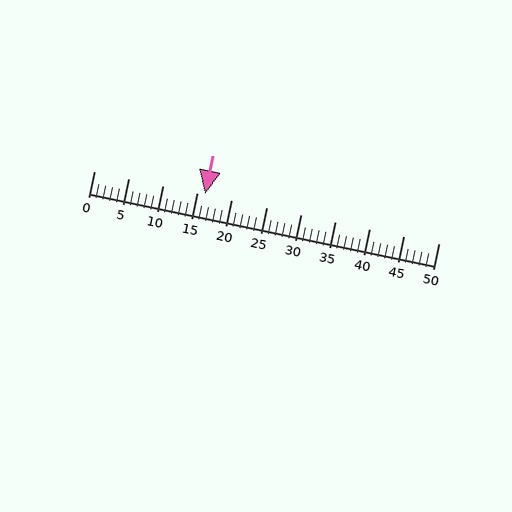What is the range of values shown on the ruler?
The ruler shows values from 0 to 50.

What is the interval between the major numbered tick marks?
The major tick marks are spaced 5 units apart.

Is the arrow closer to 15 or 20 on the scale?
The arrow is closer to 15.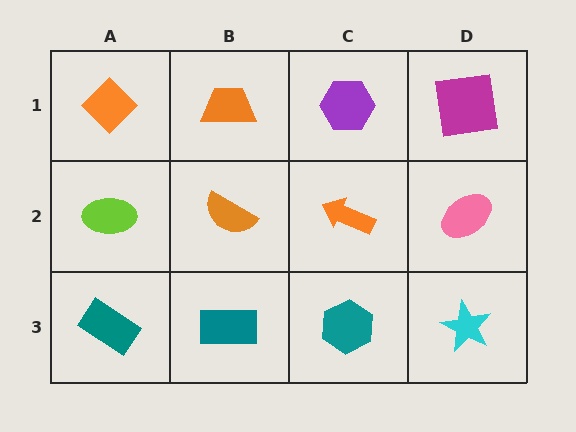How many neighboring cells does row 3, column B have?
3.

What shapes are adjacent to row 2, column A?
An orange diamond (row 1, column A), a teal rectangle (row 3, column A), an orange semicircle (row 2, column B).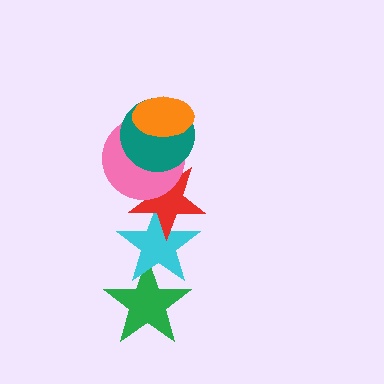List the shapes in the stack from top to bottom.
From top to bottom: the orange ellipse, the teal circle, the pink circle, the red star, the cyan star, the green star.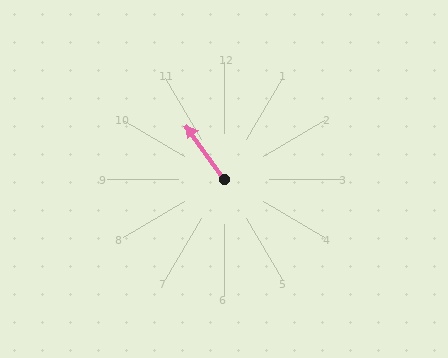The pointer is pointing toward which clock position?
Roughly 11 o'clock.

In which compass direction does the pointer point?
Northwest.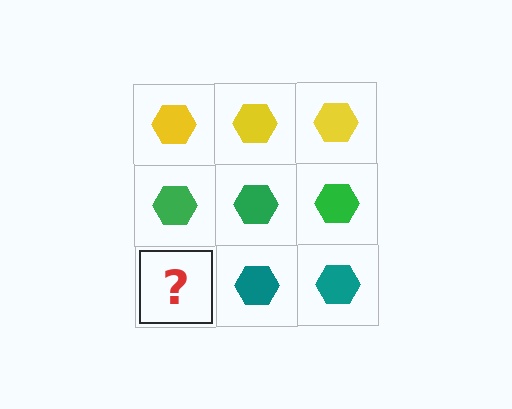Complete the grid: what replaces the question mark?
The question mark should be replaced with a teal hexagon.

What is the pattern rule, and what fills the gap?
The rule is that each row has a consistent color. The gap should be filled with a teal hexagon.